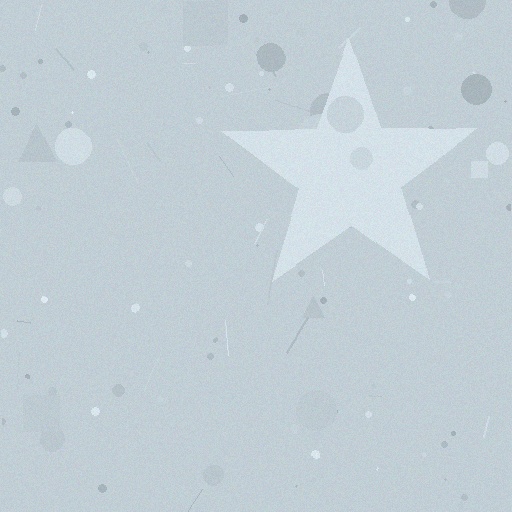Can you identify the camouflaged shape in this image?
The camouflaged shape is a star.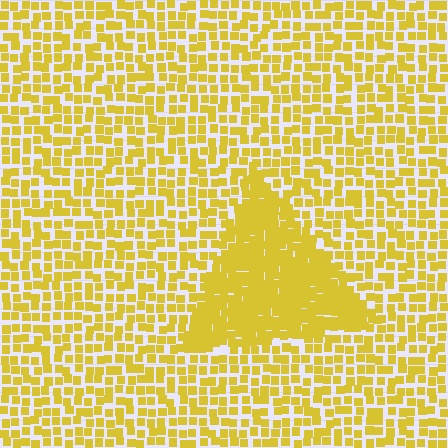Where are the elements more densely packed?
The elements are more densely packed inside the triangle boundary.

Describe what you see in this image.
The image contains small yellow elements arranged at two different densities. A triangle-shaped region is visible where the elements are more densely packed than the surrounding area.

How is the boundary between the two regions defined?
The boundary is defined by a change in element density (approximately 2.0x ratio). All elements are the same color, size, and shape.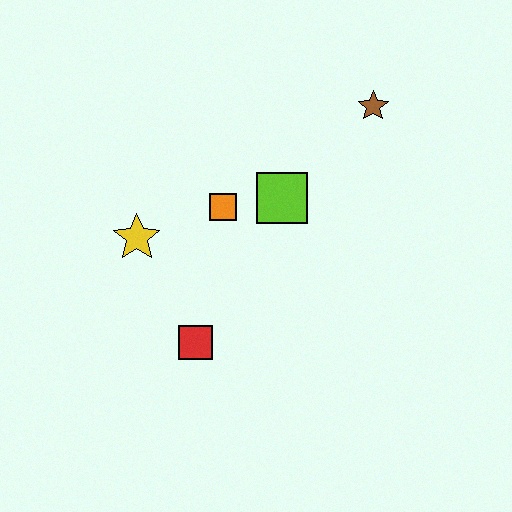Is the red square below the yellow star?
Yes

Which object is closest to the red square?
The yellow star is closest to the red square.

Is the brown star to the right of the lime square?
Yes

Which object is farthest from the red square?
The brown star is farthest from the red square.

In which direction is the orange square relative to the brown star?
The orange square is to the left of the brown star.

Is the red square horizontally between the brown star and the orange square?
No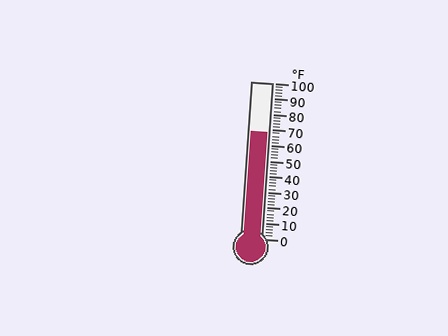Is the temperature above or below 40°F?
The temperature is above 40°F.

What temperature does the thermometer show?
The thermometer shows approximately 68°F.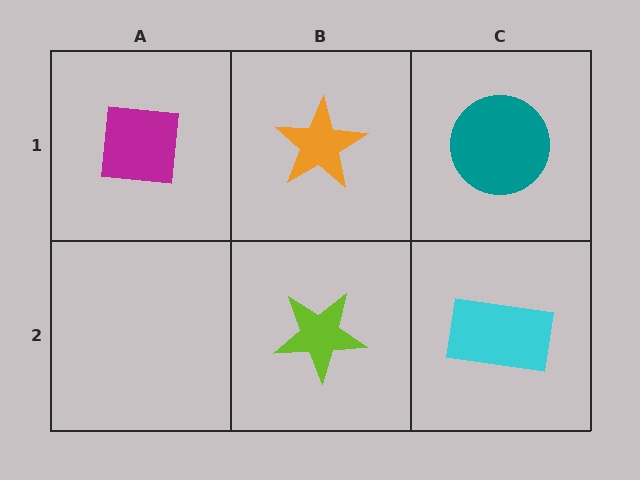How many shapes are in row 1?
3 shapes.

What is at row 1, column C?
A teal circle.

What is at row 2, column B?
A lime star.